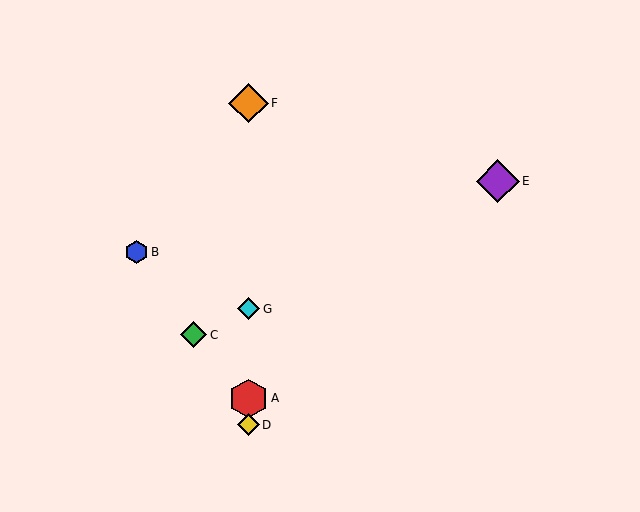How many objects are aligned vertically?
4 objects (A, D, F, G) are aligned vertically.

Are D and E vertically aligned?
No, D is at x≈248 and E is at x≈498.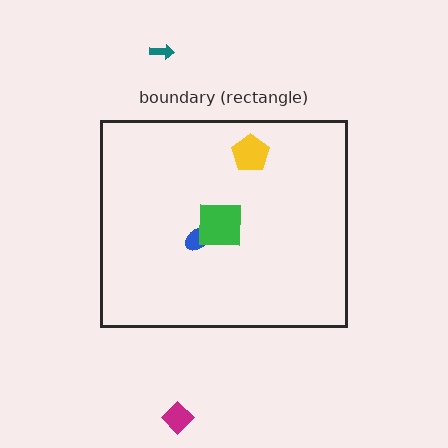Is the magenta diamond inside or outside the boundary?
Outside.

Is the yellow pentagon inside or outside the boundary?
Inside.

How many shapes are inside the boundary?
3 inside, 2 outside.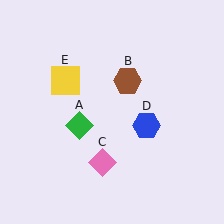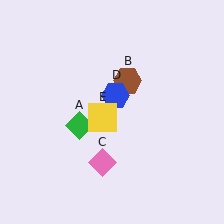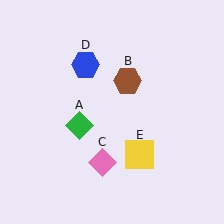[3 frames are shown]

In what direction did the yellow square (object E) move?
The yellow square (object E) moved down and to the right.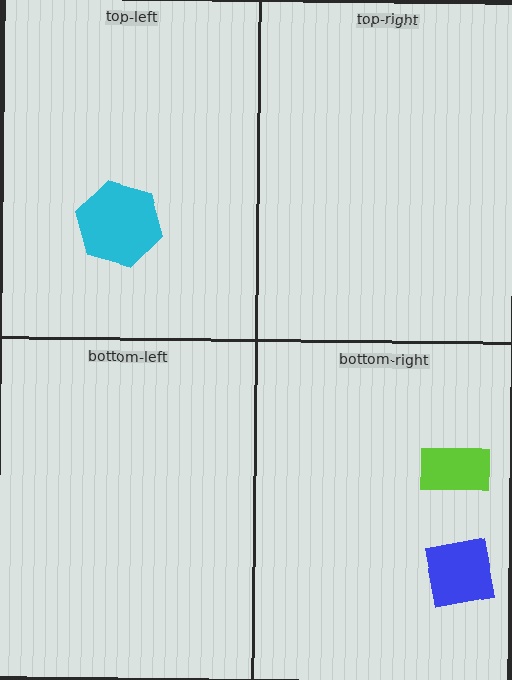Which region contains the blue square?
The bottom-right region.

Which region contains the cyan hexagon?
The top-left region.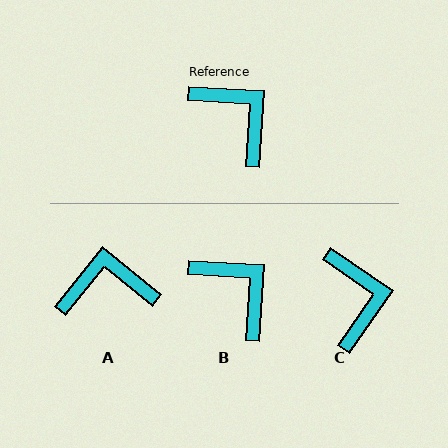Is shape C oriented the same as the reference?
No, it is off by about 31 degrees.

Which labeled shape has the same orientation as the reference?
B.